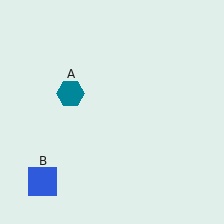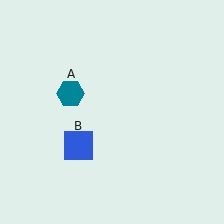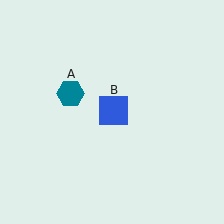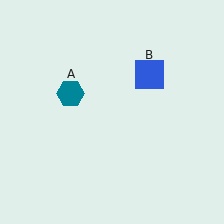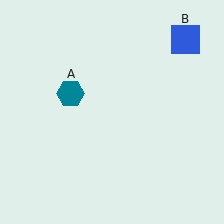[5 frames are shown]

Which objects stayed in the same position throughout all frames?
Teal hexagon (object A) remained stationary.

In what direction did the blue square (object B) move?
The blue square (object B) moved up and to the right.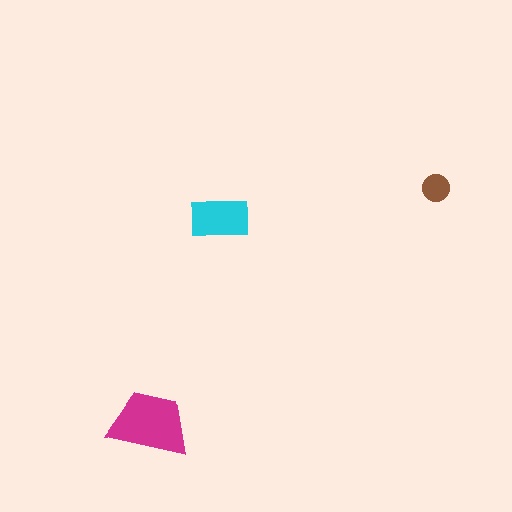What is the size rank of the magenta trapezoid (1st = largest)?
1st.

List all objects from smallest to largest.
The brown circle, the cyan rectangle, the magenta trapezoid.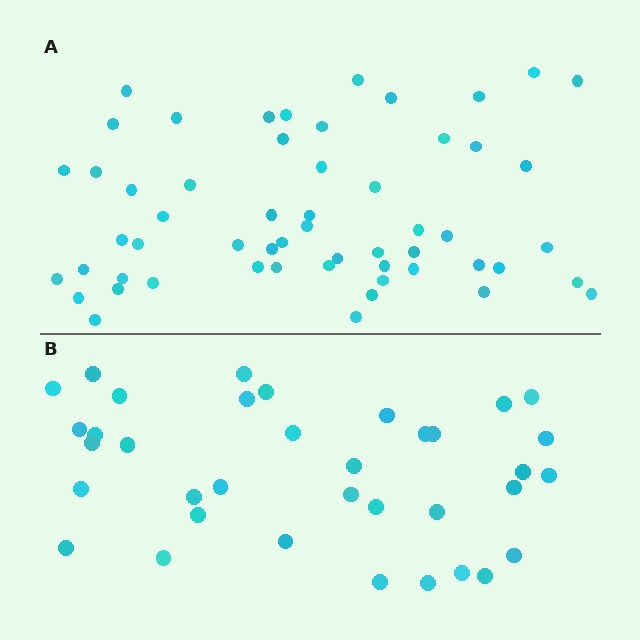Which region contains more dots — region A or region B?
Region A (the top region) has more dots.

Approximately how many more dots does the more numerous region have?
Region A has approximately 20 more dots than region B.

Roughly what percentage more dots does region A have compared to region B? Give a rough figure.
About 55% more.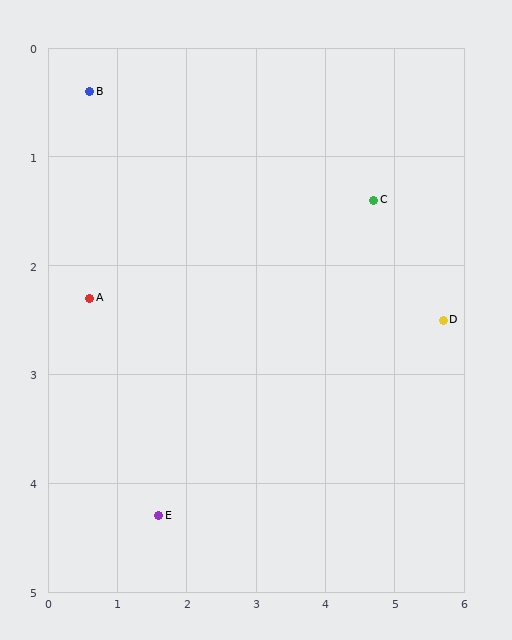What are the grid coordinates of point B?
Point B is at approximately (0.6, 0.4).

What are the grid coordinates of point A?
Point A is at approximately (0.6, 2.3).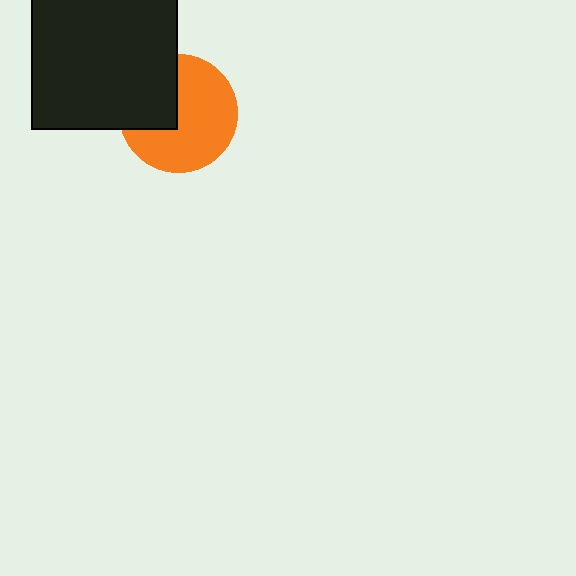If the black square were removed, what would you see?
You would see the complete orange circle.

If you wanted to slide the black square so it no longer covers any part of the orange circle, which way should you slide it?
Slide it left — that is the most direct way to separate the two shapes.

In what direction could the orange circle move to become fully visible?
The orange circle could move right. That would shift it out from behind the black square entirely.